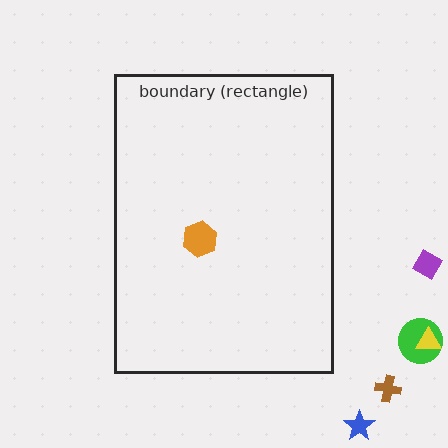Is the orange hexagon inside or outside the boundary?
Inside.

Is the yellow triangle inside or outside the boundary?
Outside.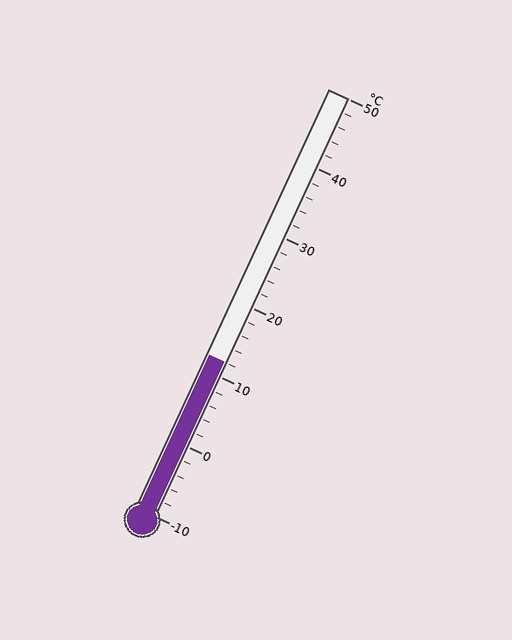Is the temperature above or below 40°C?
The temperature is below 40°C.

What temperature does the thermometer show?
The thermometer shows approximately 12°C.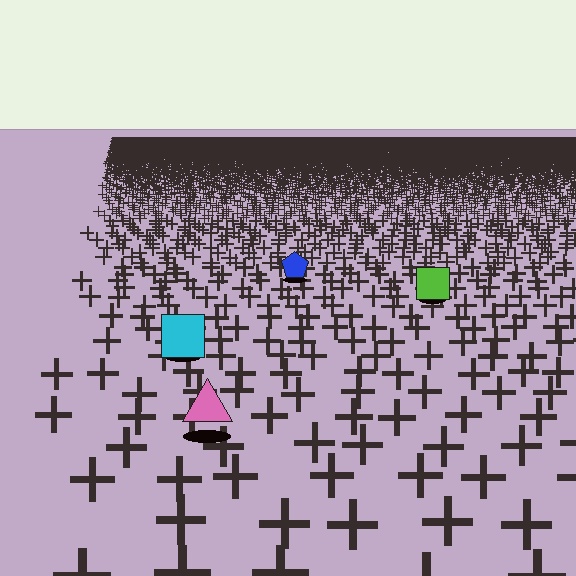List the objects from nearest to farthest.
From nearest to farthest: the pink triangle, the cyan square, the lime square, the blue pentagon.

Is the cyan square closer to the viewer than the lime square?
Yes. The cyan square is closer — you can tell from the texture gradient: the ground texture is coarser near it.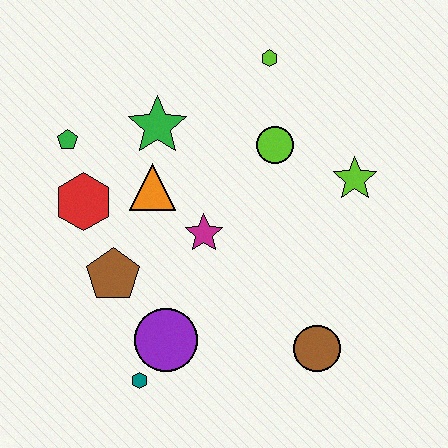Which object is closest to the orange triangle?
The green star is closest to the orange triangle.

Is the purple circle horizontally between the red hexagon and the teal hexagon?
No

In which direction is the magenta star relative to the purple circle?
The magenta star is above the purple circle.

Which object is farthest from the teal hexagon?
The lime hexagon is farthest from the teal hexagon.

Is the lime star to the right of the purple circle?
Yes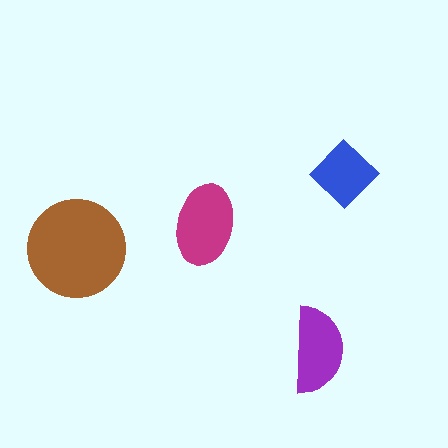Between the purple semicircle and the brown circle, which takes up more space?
The brown circle.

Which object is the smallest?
The blue diamond.